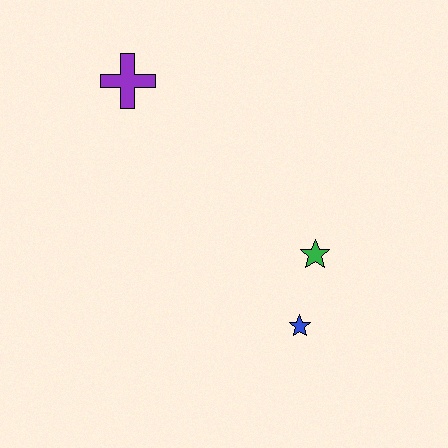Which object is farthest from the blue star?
The purple cross is farthest from the blue star.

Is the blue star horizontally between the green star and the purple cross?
Yes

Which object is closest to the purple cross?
The green star is closest to the purple cross.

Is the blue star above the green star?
No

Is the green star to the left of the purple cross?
No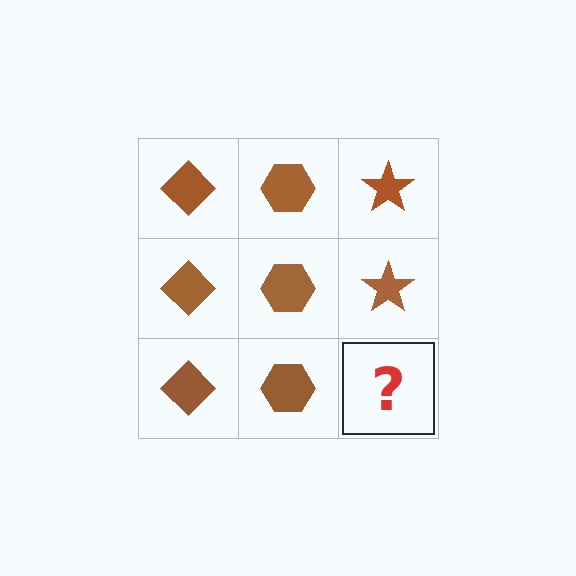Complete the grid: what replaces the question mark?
The question mark should be replaced with a brown star.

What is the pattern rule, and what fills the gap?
The rule is that each column has a consistent shape. The gap should be filled with a brown star.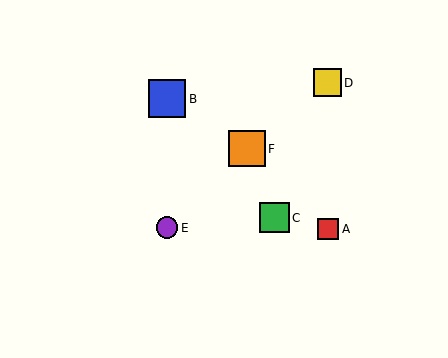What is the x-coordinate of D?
Object D is at x≈328.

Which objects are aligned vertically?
Objects B, E are aligned vertically.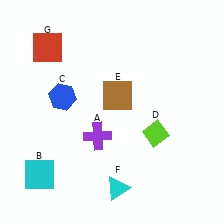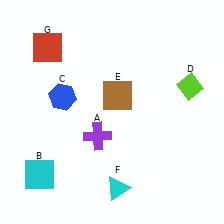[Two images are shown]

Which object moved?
The lime diamond (D) moved up.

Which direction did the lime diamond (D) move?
The lime diamond (D) moved up.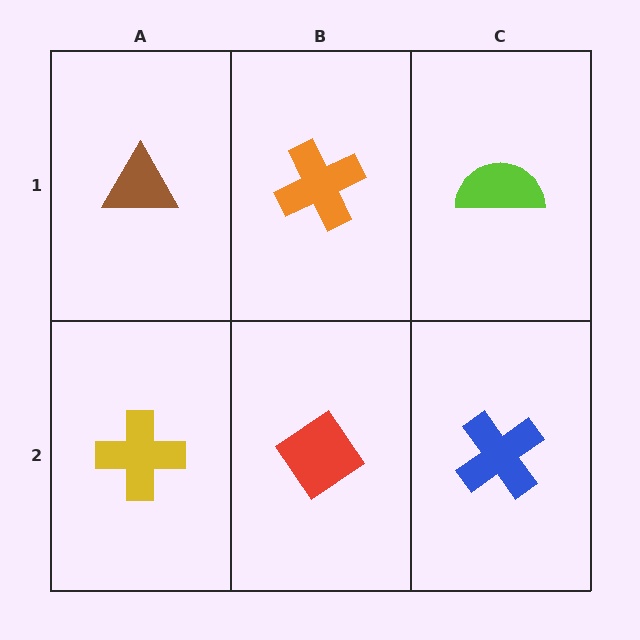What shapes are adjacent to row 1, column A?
A yellow cross (row 2, column A), an orange cross (row 1, column B).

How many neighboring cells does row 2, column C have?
2.